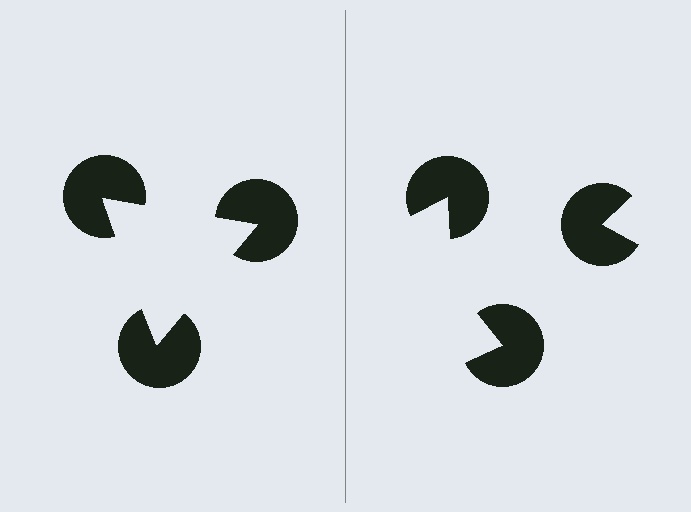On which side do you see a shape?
An illusory triangle appears on the left side. On the right side the wedge cuts are rotated, so no coherent shape forms.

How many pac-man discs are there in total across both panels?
6 — 3 on each side.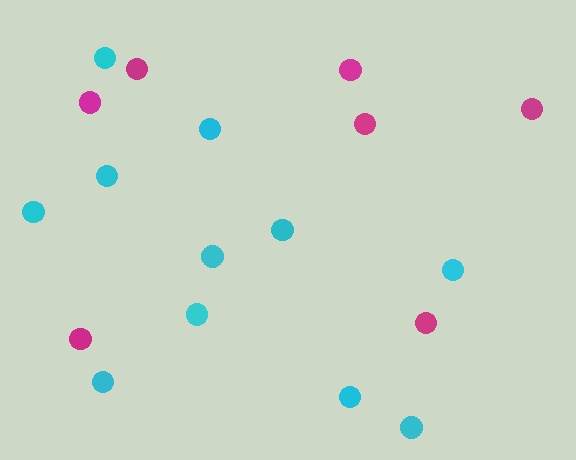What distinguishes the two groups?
There are 2 groups: one group of magenta circles (7) and one group of cyan circles (11).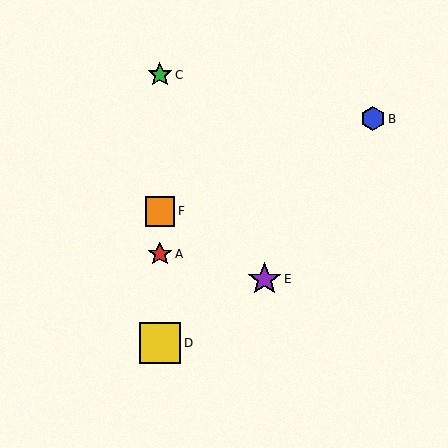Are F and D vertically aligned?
Yes, both are at x≈160.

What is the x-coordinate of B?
Object B is at x≈373.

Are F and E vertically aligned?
No, F is at x≈160 and E is at x≈264.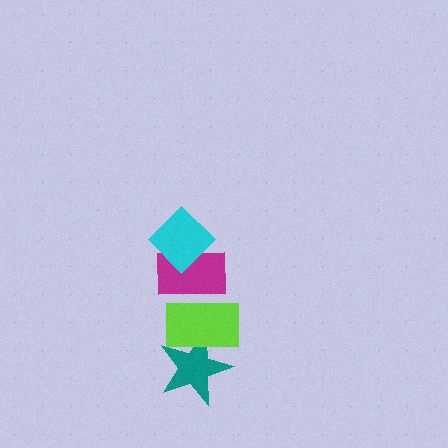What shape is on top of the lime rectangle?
The magenta rectangle is on top of the lime rectangle.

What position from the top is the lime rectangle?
The lime rectangle is 3rd from the top.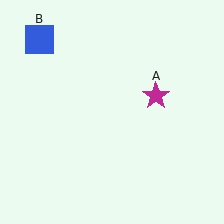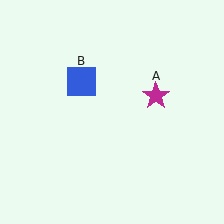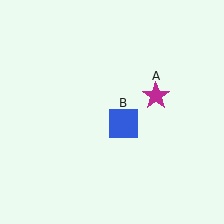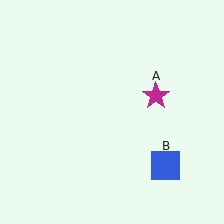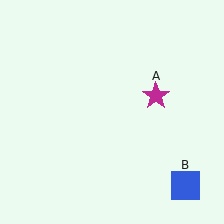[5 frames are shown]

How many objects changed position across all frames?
1 object changed position: blue square (object B).